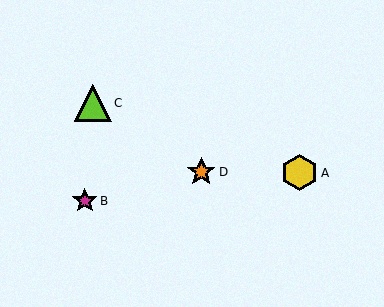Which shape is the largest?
The lime triangle (labeled C) is the largest.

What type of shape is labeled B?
Shape B is a magenta star.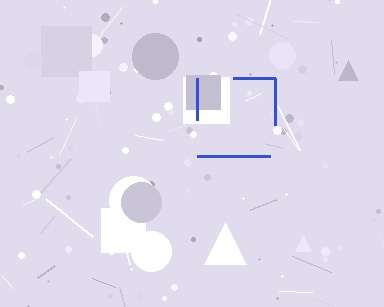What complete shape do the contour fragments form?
The contour fragments form a square.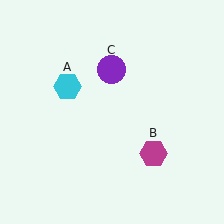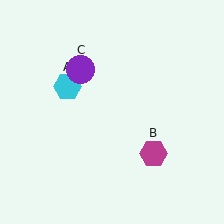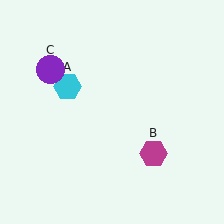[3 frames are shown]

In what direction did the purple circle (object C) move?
The purple circle (object C) moved left.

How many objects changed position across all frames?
1 object changed position: purple circle (object C).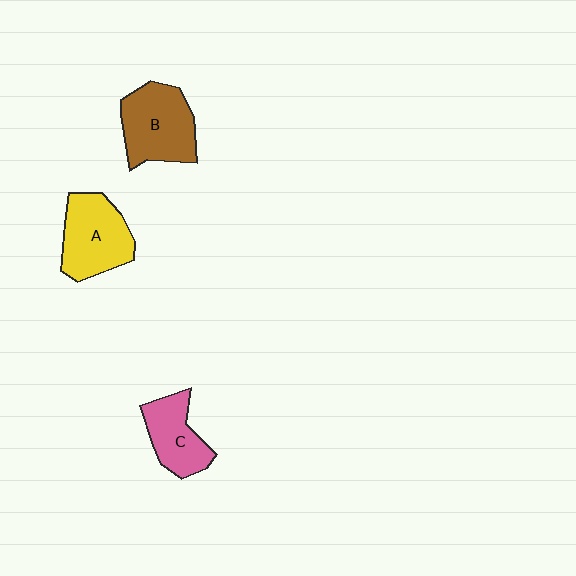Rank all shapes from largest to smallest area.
From largest to smallest: B (brown), A (yellow), C (pink).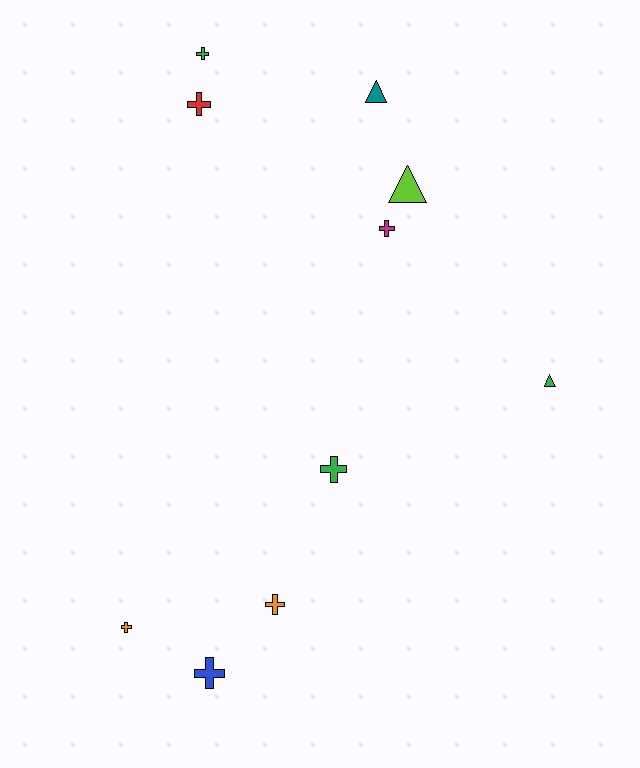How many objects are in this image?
There are 10 objects.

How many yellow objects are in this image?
There are no yellow objects.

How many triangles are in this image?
There are 3 triangles.